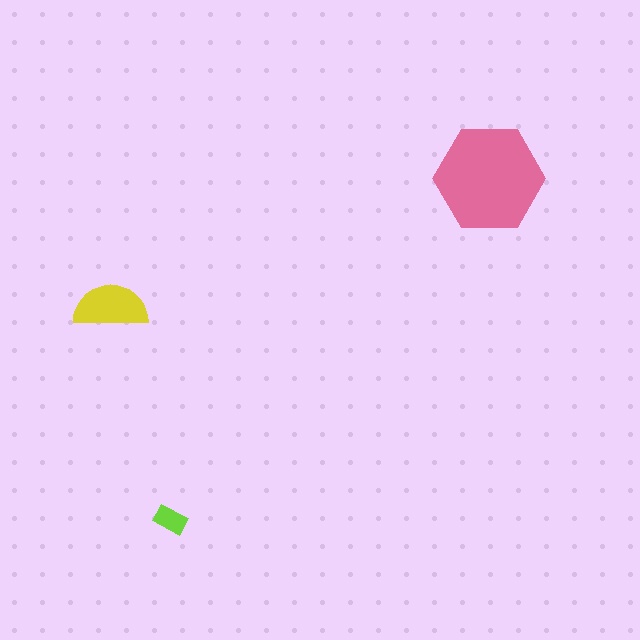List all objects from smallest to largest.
The lime rectangle, the yellow semicircle, the pink hexagon.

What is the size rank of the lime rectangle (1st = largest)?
3rd.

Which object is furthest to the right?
The pink hexagon is rightmost.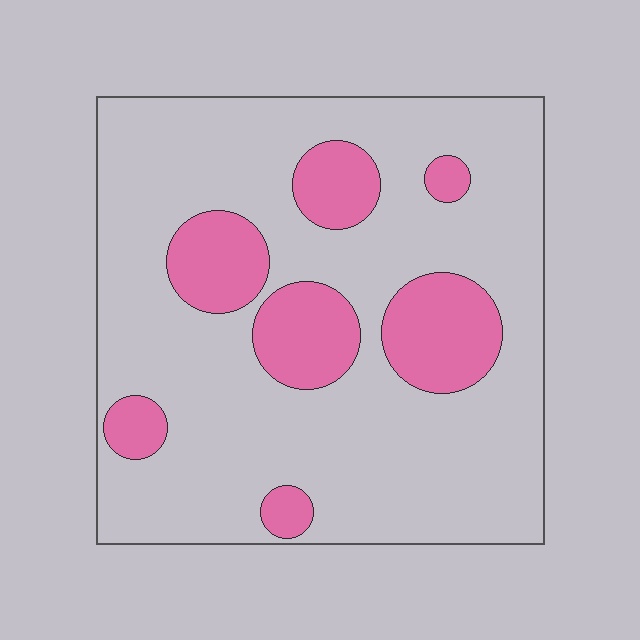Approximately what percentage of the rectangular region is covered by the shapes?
Approximately 20%.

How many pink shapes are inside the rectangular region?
7.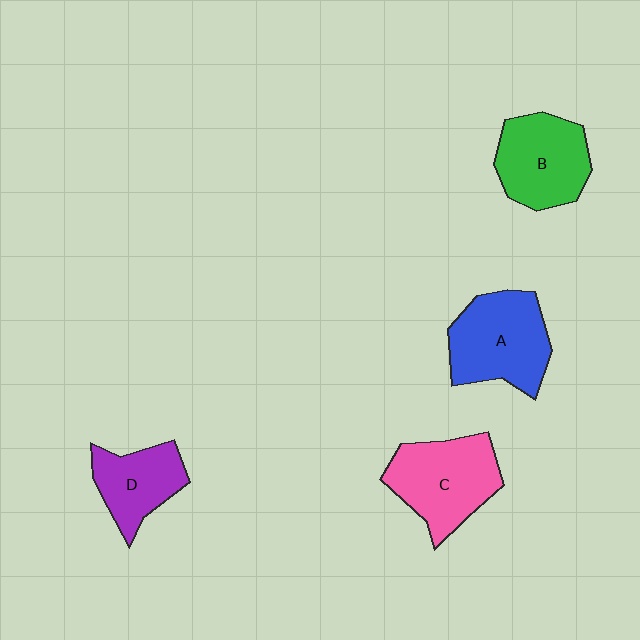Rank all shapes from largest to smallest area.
From largest to smallest: A (blue), C (pink), B (green), D (purple).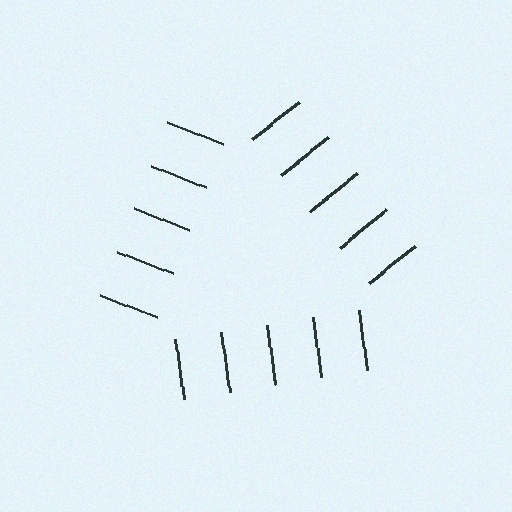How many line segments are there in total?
15 — 5 along each of the 3 edges.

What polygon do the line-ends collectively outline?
An illusory triangle — the line segments terminate on its edges but no continuous stroke is drawn.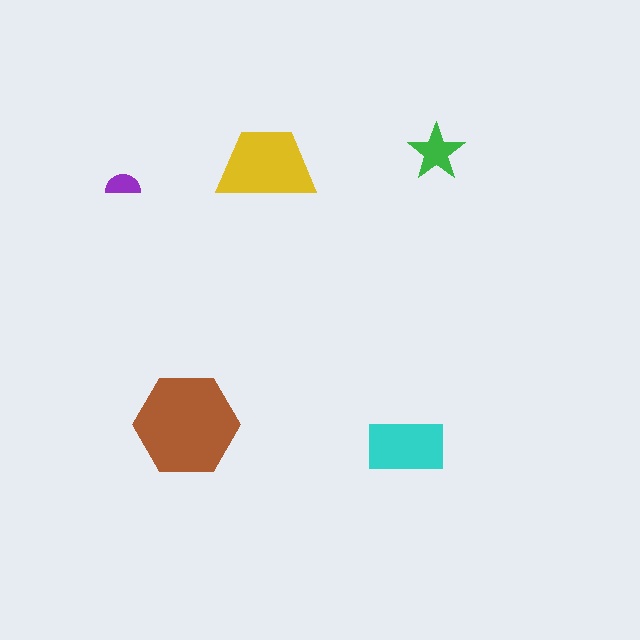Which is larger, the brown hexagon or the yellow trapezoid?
The brown hexagon.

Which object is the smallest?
The purple semicircle.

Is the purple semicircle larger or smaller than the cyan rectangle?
Smaller.